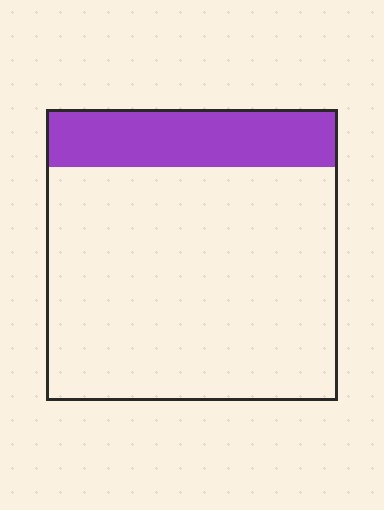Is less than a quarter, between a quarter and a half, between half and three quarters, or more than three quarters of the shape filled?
Less than a quarter.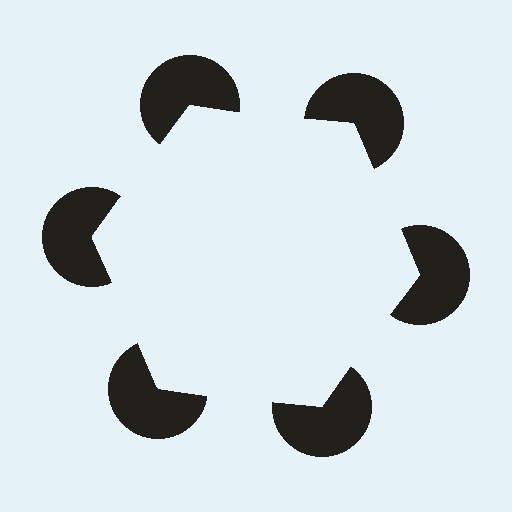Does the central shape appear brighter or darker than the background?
It typically appears slightly brighter than the background, even though no actual brightness change is drawn.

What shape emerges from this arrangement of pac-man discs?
An illusory hexagon — its edges are inferred from the aligned wedge cuts in the pac-man discs, not physically drawn.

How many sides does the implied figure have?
6 sides.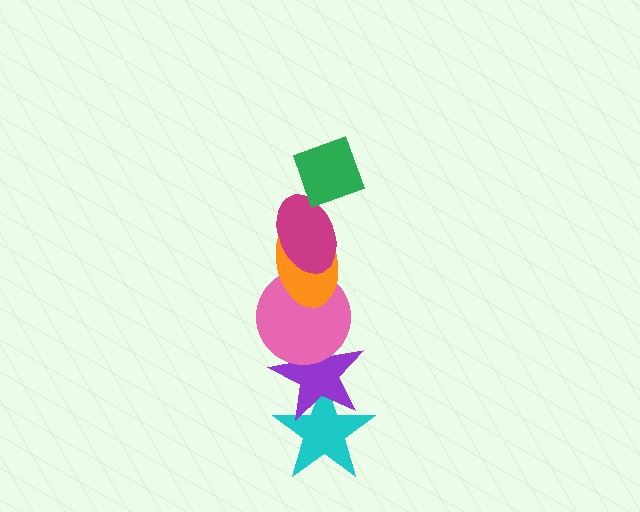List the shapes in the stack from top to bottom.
From top to bottom: the green diamond, the magenta ellipse, the orange ellipse, the pink circle, the purple star, the cyan star.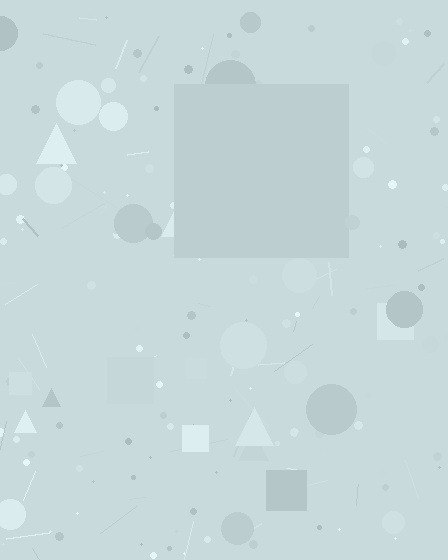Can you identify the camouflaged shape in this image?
The camouflaged shape is a square.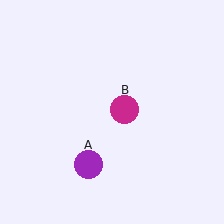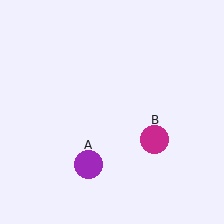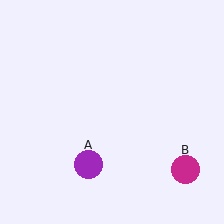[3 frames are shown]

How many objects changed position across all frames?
1 object changed position: magenta circle (object B).